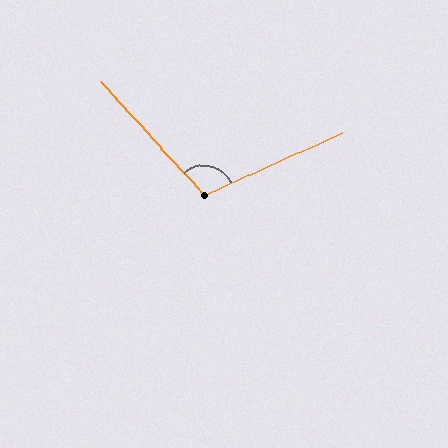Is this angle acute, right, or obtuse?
It is obtuse.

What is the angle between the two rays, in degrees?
Approximately 108 degrees.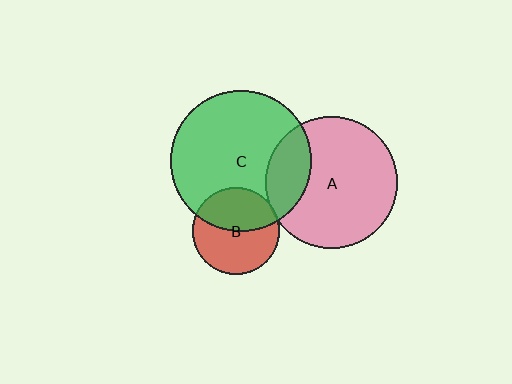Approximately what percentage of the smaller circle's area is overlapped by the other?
Approximately 20%.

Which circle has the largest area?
Circle C (green).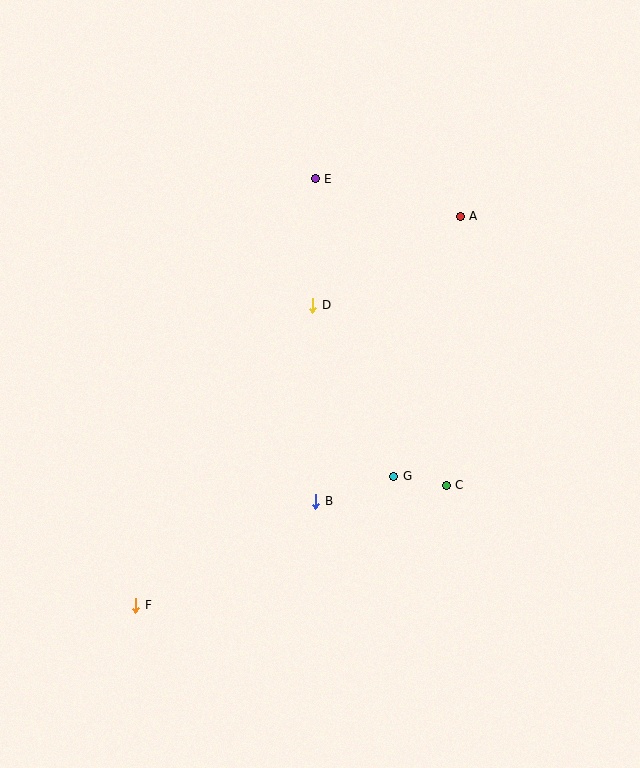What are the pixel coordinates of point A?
Point A is at (460, 216).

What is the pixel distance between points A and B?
The distance between A and B is 319 pixels.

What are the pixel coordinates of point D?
Point D is at (313, 305).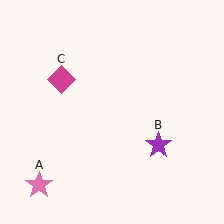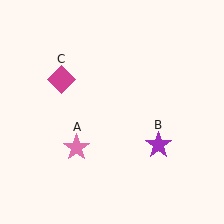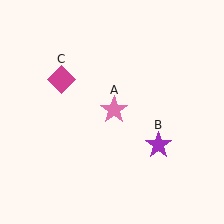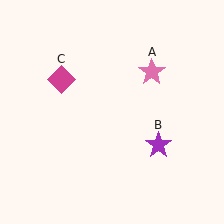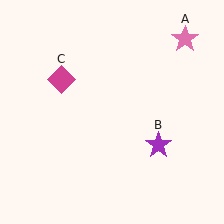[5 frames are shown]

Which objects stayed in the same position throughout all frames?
Purple star (object B) and magenta diamond (object C) remained stationary.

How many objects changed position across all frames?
1 object changed position: pink star (object A).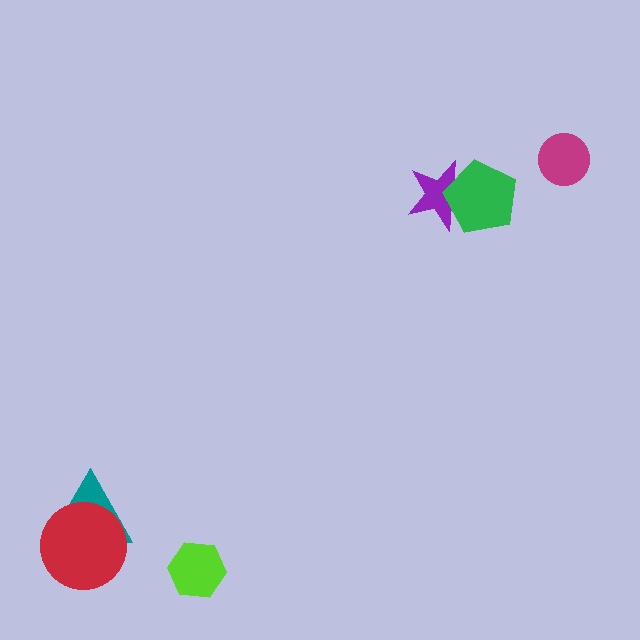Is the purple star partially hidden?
Yes, it is partially covered by another shape.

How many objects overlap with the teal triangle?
1 object overlaps with the teal triangle.